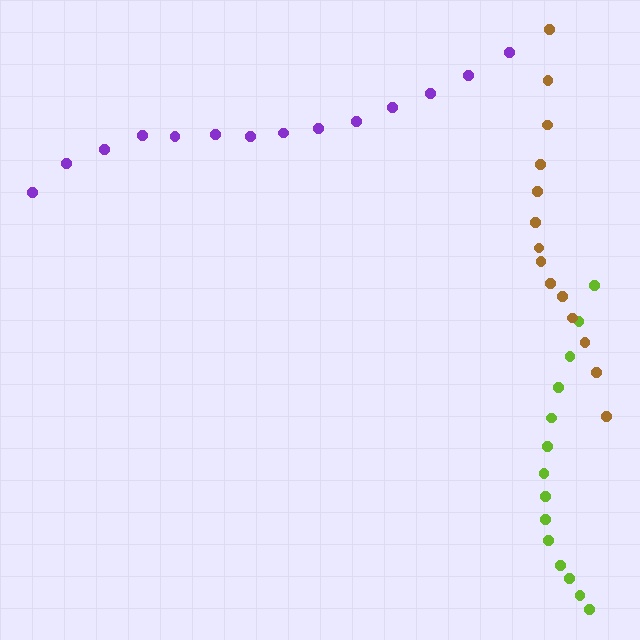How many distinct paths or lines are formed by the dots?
There are 3 distinct paths.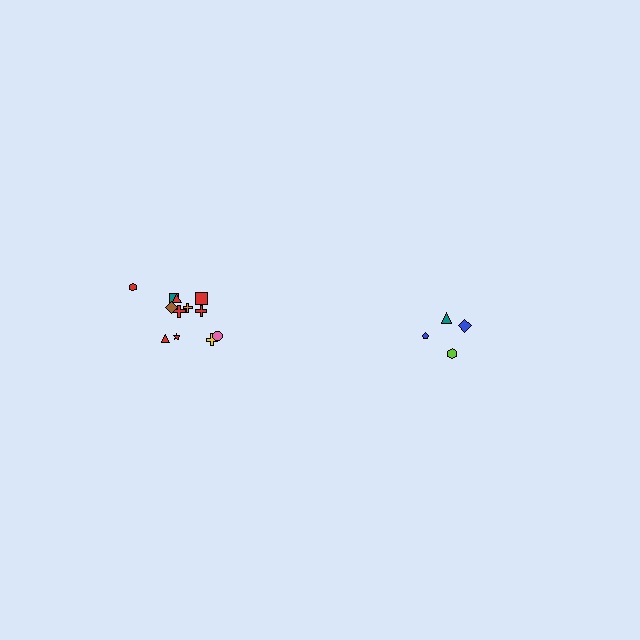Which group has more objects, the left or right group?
The left group.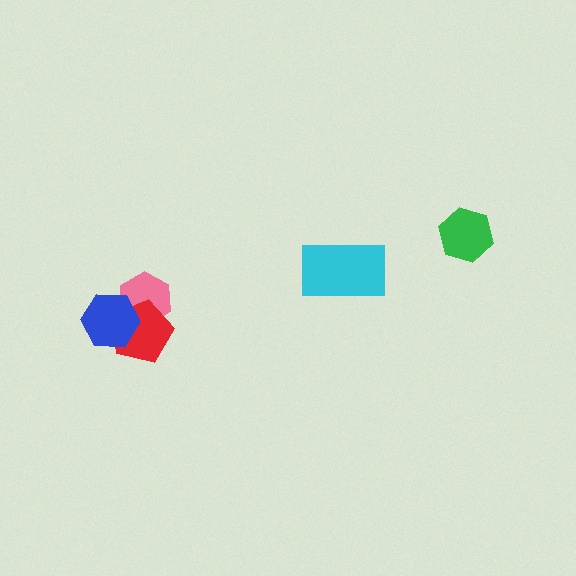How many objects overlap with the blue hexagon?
2 objects overlap with the blue hexagon.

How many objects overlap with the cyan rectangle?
0 objects overlap with the cyan rectangle.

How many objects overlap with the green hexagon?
0 objects overlap with the green hexagon.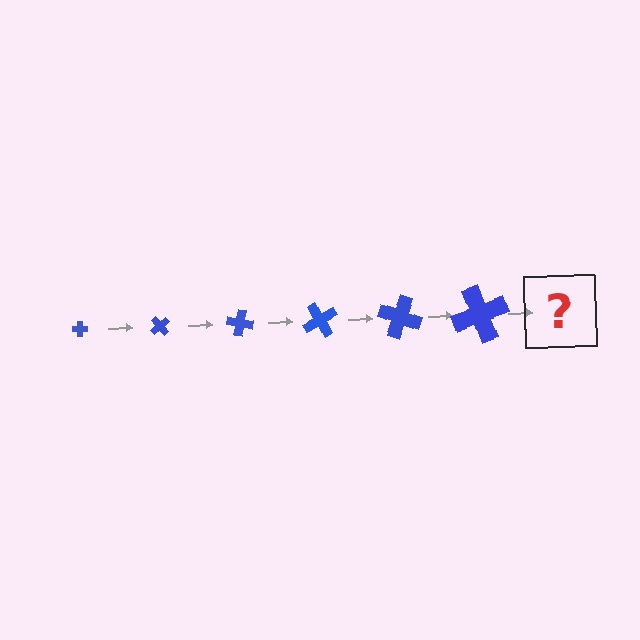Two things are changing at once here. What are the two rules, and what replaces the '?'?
The two rules are that the cross grows larger each step and it rotates 50 degrees each step. The '?' should be a cross, larger than the previous one and rotated 300 degrees from the start.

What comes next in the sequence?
The next element should be a cross, larger than the previous one and rotated 300 degrees from the start.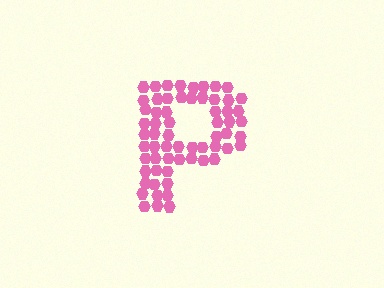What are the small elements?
The small elements are hexagons.